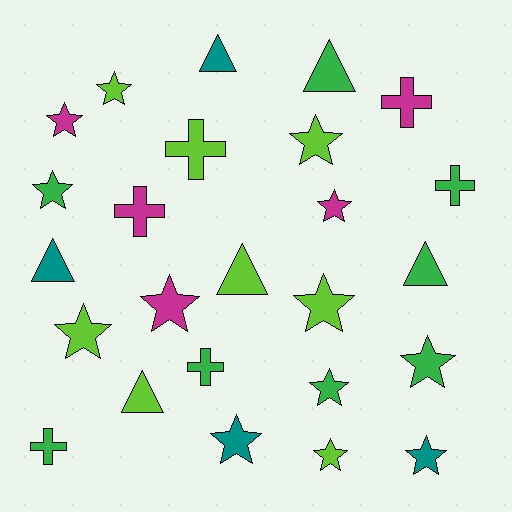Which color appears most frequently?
Green, with 8 objects.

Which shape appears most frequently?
Star, with 13 objects.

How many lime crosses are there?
There is 1 lime cross.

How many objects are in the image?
There are 25 objects.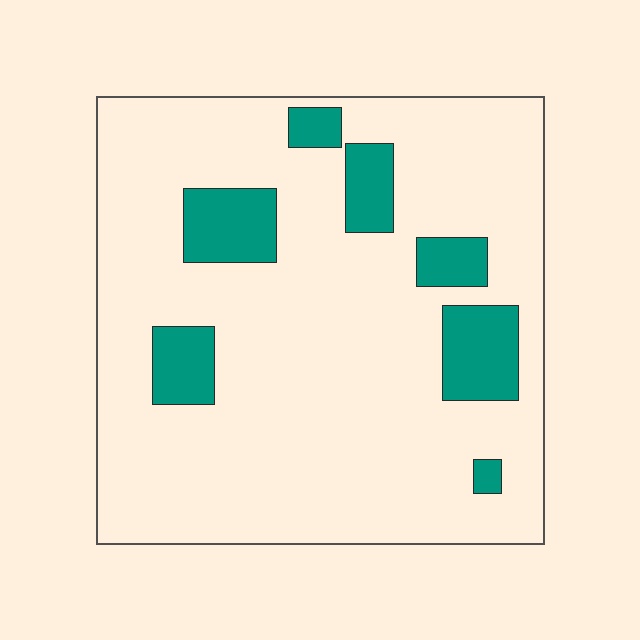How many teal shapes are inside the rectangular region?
7.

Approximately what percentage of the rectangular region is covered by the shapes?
Approximately 15%.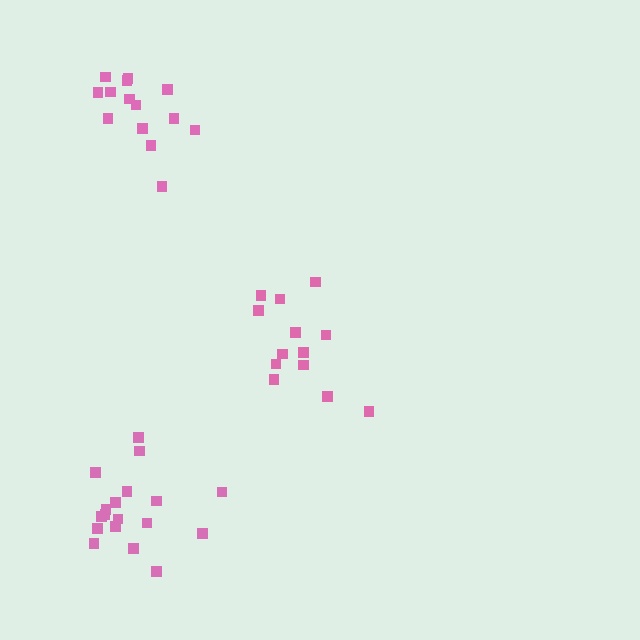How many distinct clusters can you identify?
There are 3 distinct clusters.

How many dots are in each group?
Group 1: 13 dots, Group 2: 14 dots, Group 3: 18 dots (45 total).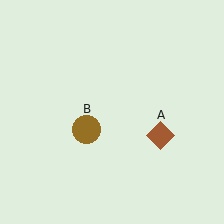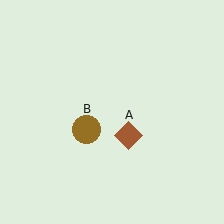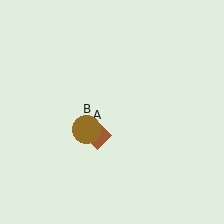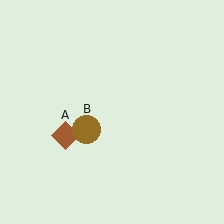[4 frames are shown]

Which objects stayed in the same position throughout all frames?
Brown circle (object B) remained stationary.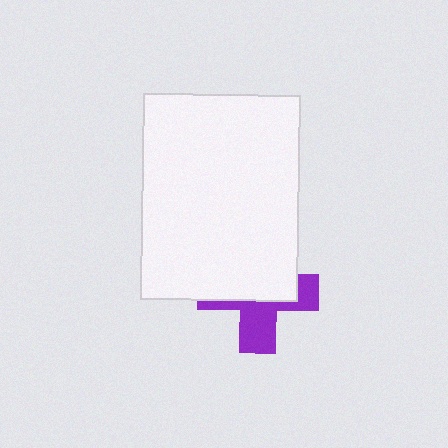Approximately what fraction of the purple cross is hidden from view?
Roughly 58% of the purple cross is hidden behind the white rectangle.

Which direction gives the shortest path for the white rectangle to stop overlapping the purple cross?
Moving up gives the shortest separation.